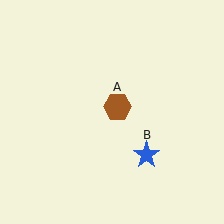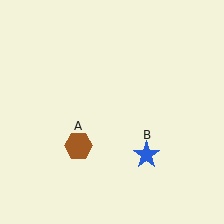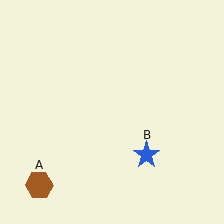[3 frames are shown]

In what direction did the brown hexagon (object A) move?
The brown hexagon (object A) moved down and to the left.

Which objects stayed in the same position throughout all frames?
Blue star (object B) remained stationary.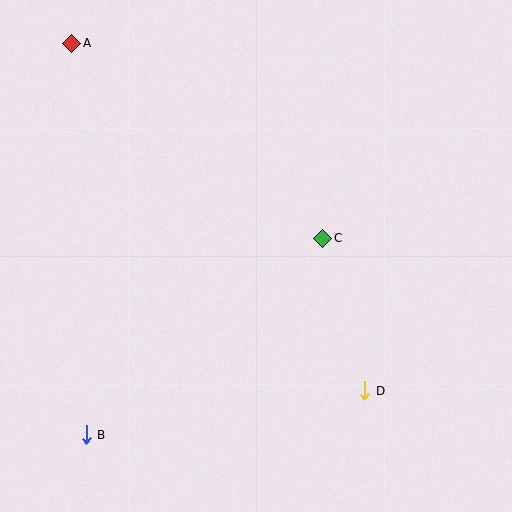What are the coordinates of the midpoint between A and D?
The midpoint between A and D is at (218, 217).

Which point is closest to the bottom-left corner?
Point B is closest to the bottom-left corner.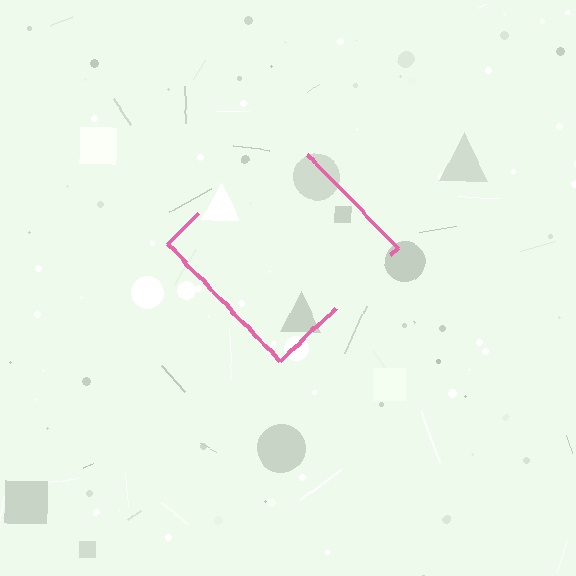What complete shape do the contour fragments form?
The contour fragments form a diamond.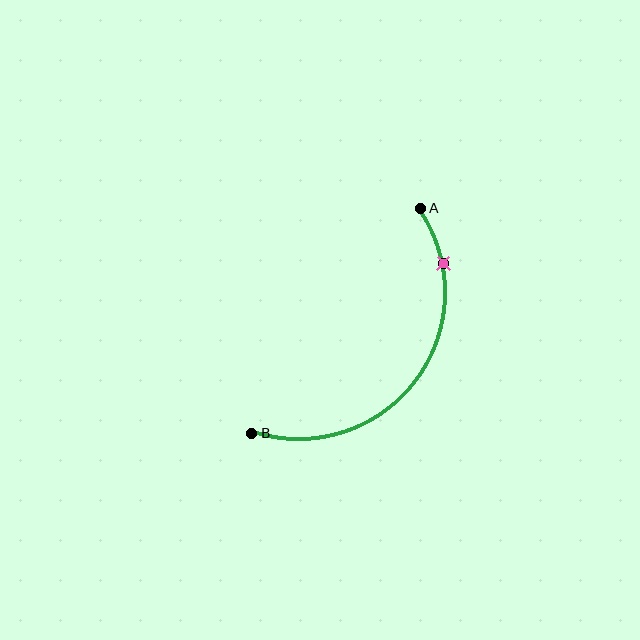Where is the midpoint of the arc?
The arc midpoint is the point on the curve farthest from the straight line joining A and B. It sits below and to the right of that line.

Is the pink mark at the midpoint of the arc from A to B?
No. The pink mark lies on the arc but is closer to endpoint A. The arc midpoint would be at the point on the curve equidistant along the arc from both A and B.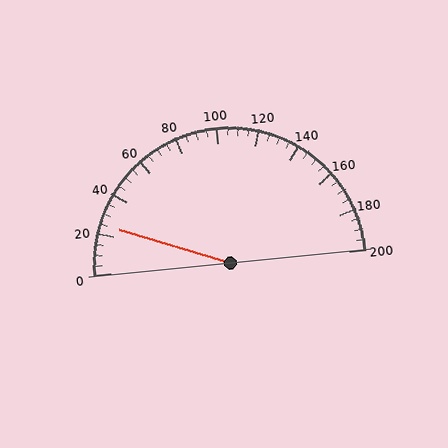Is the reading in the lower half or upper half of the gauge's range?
The reading is in the lower half of the range (0 to 200).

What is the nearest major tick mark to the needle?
The nearest major tick mark is 20.